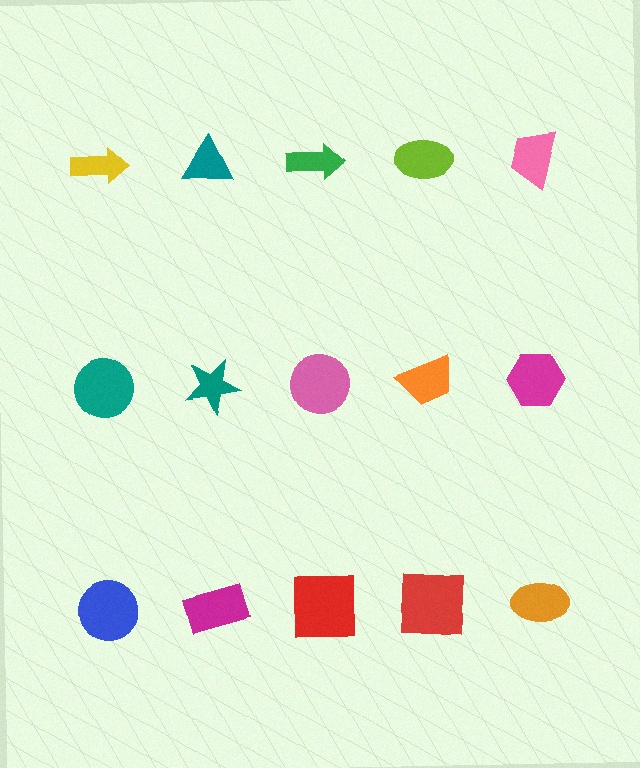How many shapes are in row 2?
5 shapes.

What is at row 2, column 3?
A pink circle.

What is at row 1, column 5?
A pink trapezoid.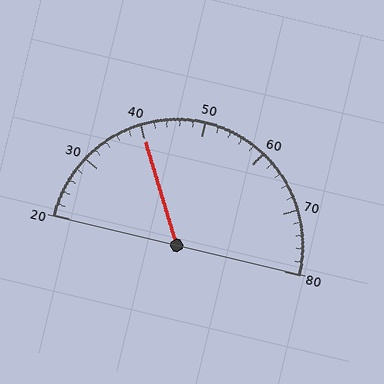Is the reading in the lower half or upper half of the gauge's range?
The reading is in the lower half of the range (20 to 80).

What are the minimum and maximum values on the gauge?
The gauge ranges from 20 to 80.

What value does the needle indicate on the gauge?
The needle indicates approximately 40.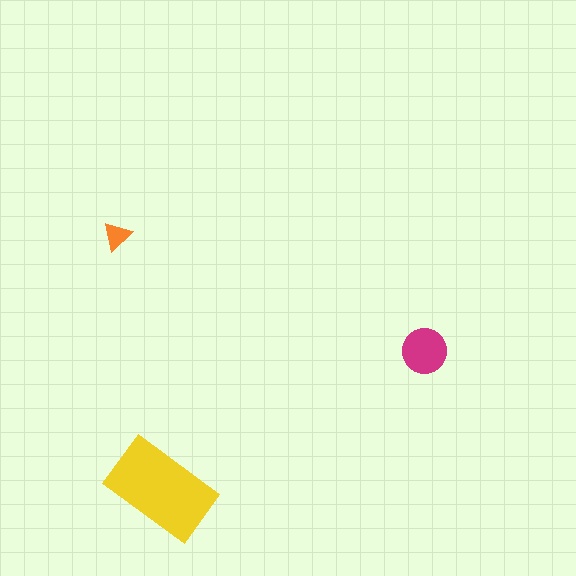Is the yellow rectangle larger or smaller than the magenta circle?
Larger.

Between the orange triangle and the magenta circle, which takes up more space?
The magenta circle.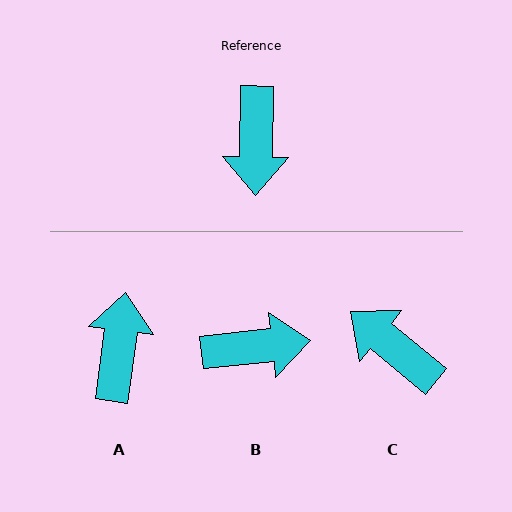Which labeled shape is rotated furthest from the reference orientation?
A, about 173 degrees away.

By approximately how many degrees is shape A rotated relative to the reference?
Approximately 173 degrees counter-clockwise.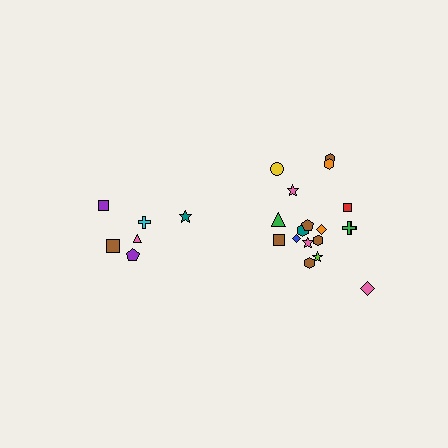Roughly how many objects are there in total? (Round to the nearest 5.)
Roughly 25 objects in total.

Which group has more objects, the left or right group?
The right group.